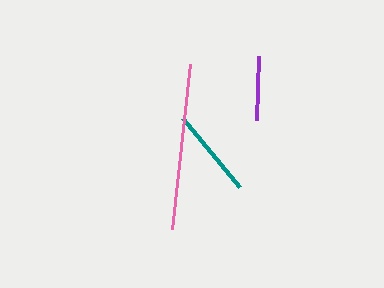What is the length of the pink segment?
The pink segment is approximately 166 pixels long.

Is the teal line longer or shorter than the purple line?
The teal line is longer than the purple line.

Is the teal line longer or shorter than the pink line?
The pink line is longer than the teal line.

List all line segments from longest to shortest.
From longest to shortest: pink, teal, purple.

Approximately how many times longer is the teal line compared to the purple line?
The teal line is approximately 1.4 times the length of the purple line.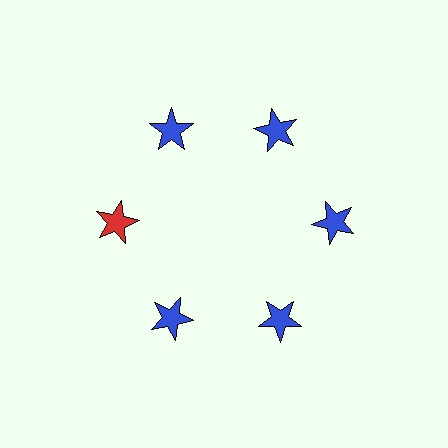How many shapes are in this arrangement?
There are 6 shapes arranged in a ring pattern.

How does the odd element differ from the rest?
It has a different color: red instead of blue.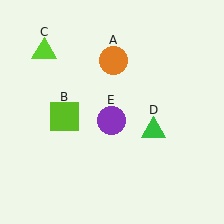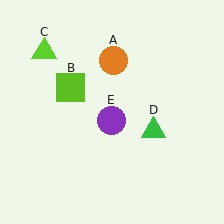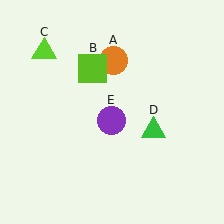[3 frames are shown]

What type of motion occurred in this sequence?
The lime square (object B) rotated clockwise around the center of the scene.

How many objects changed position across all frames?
1 object changed position: lime square (object B).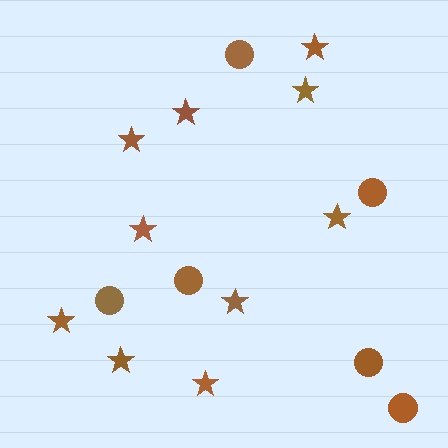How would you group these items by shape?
There are 2 groups: one group of stars (10) and one group of circles (6).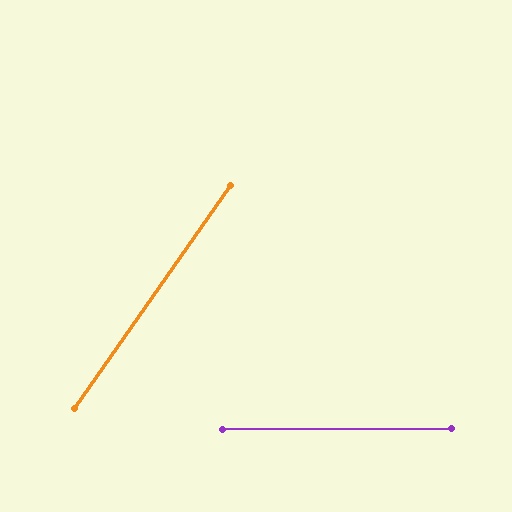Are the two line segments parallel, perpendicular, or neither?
Neither parallel nor perpendicular — they differ by about 55°.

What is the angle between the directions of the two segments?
Approximately 55 degrees.